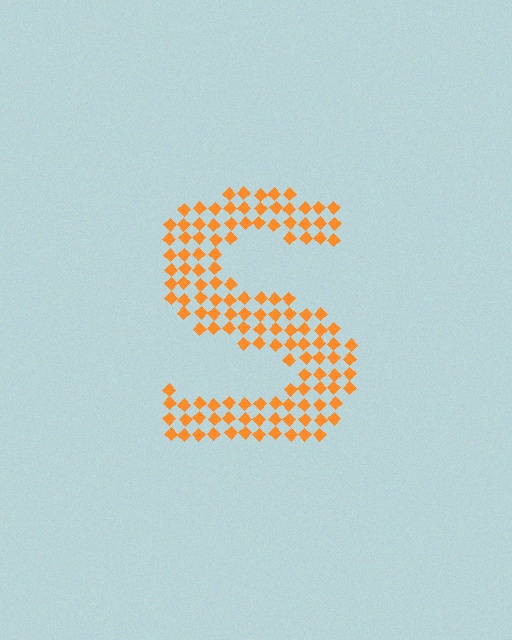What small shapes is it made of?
It is made of small diamonds.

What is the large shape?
The large shape is the letter S.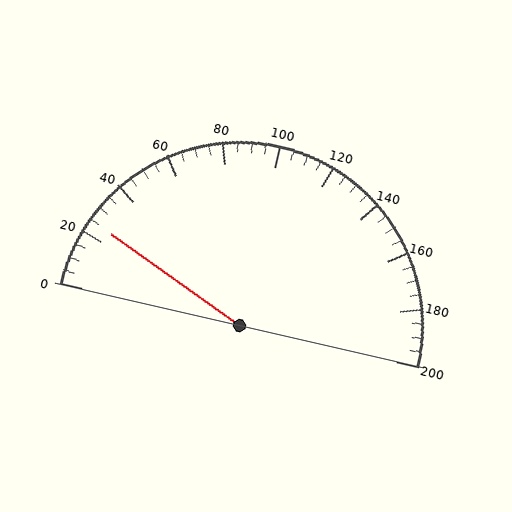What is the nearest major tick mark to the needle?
The nearest major tick mark is 20.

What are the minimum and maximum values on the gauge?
The gauge ranges from 0 to 200.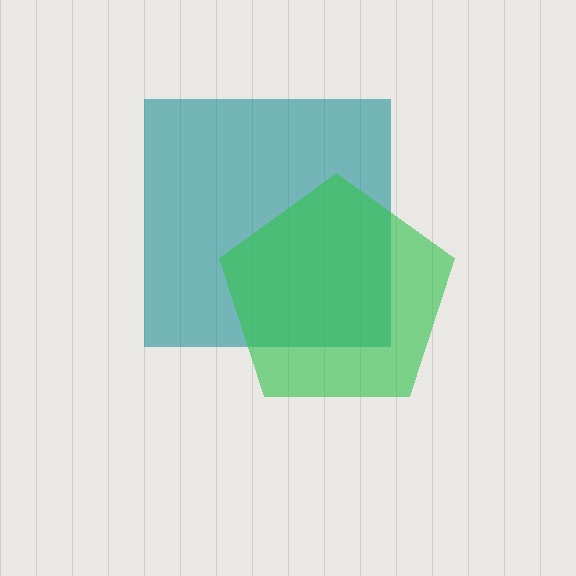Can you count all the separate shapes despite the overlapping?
Yes, there are 2 separate shapes.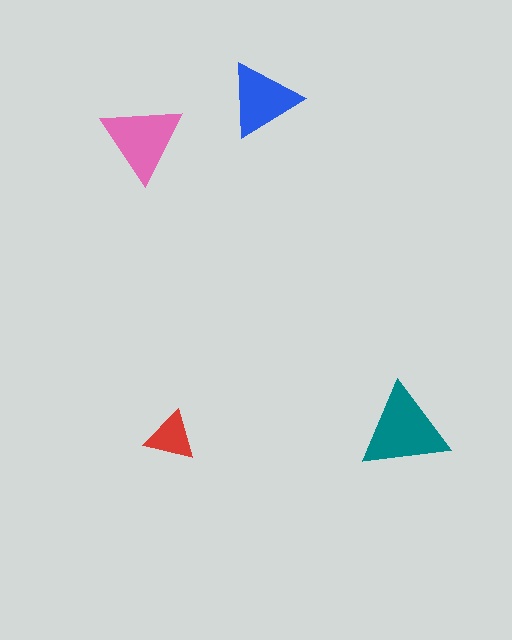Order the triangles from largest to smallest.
the teal one, the pink one, the blue one, the red one.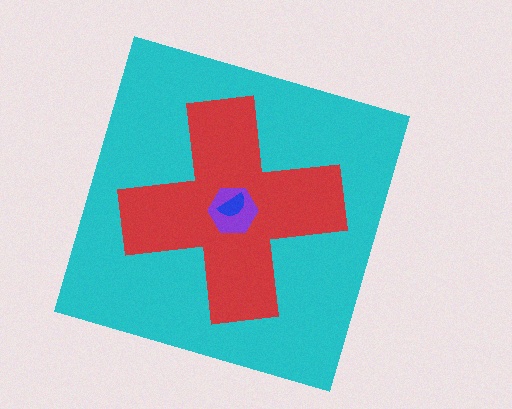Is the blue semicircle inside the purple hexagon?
Yes.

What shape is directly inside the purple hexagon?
The blue semicircle.